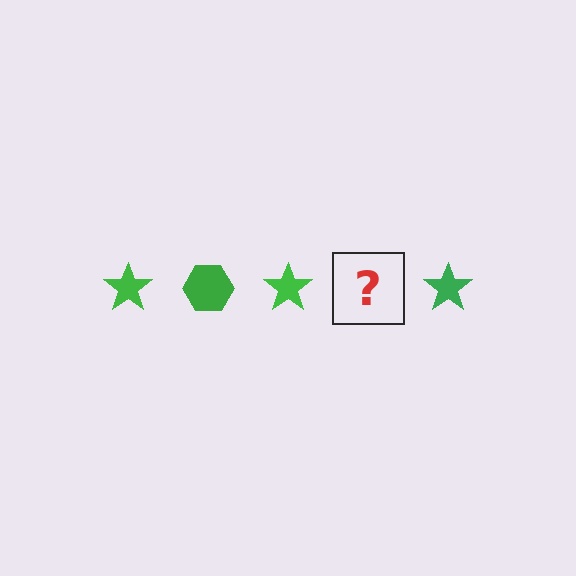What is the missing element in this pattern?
The missing element is a green hexagon.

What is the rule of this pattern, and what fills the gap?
The rule is that the pattern cycles through star, hexagon shapes in green. The gap should be filled with a green hexagon.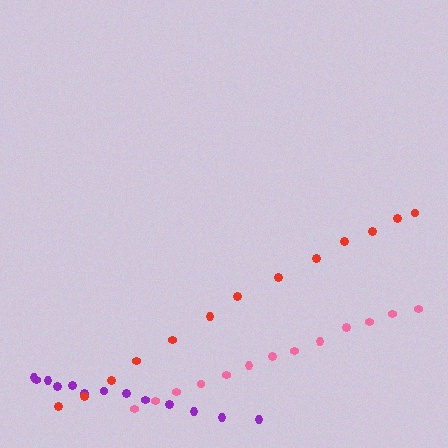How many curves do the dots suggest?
There are 3 distinct paths.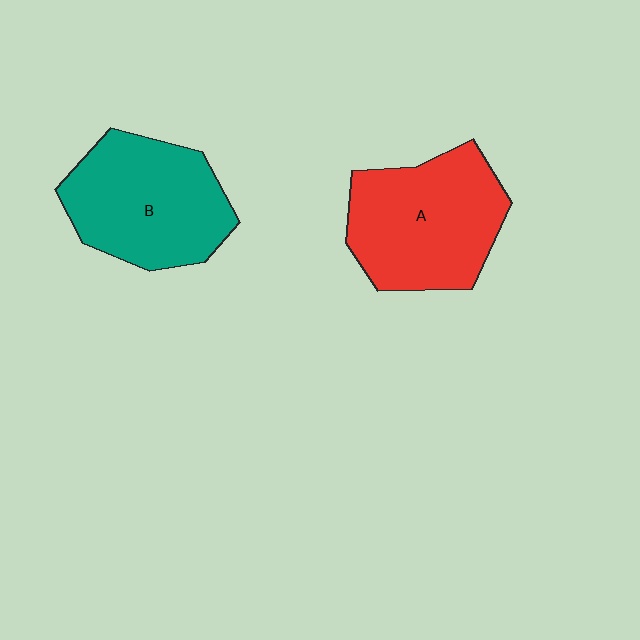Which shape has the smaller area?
Shape B (teal).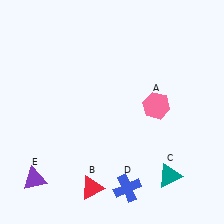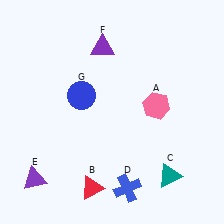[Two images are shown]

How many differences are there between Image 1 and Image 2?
There are 2 differences between the two images.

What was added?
A purple triangle (F), a blue circle (G) were added in Image 2.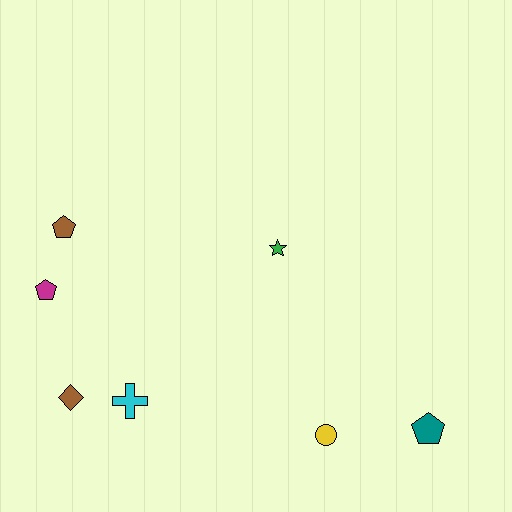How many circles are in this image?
There is 1 circle.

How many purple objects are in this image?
There are no purple objects.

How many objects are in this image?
There are 7 objects.